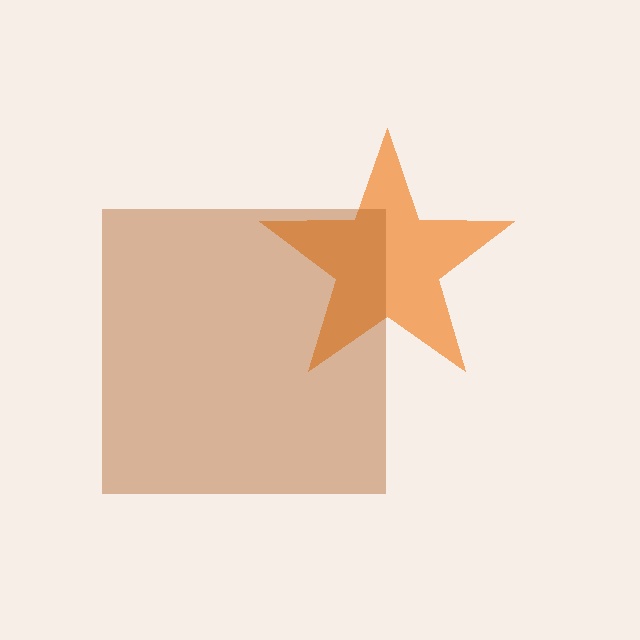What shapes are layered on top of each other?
The layered shapes are: an orange star, a brown square.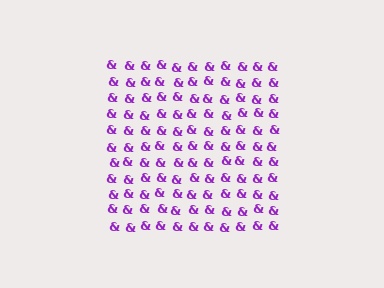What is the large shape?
The large shape is a square.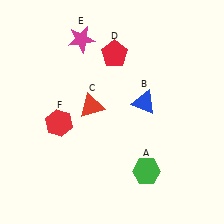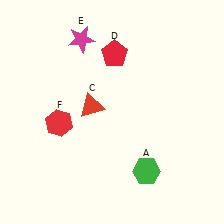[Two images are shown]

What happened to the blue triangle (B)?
The blue triangle (B) was removed in Image 2. It was in the top-right area of Image 1.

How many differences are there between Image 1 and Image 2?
There is 1 difference between the two images.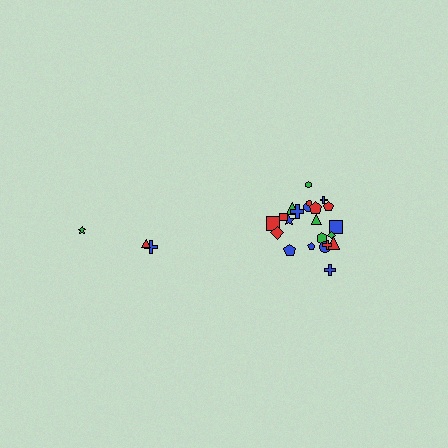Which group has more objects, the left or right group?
The right group.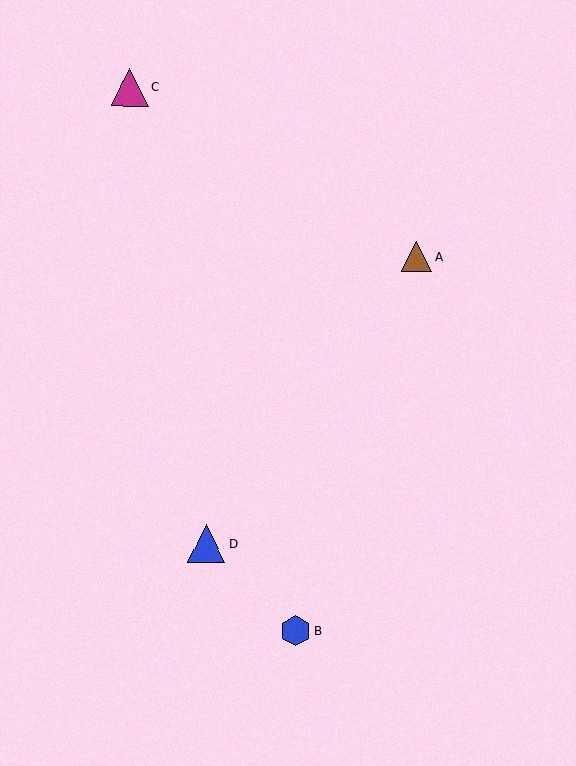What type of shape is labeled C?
Shape C is a magenta triangle.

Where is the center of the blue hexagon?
The center of the blue hexagon is at (296, 631).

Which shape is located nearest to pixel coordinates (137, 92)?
The magenta triangle (labeled C) at (130, 87) is nearest to that location.